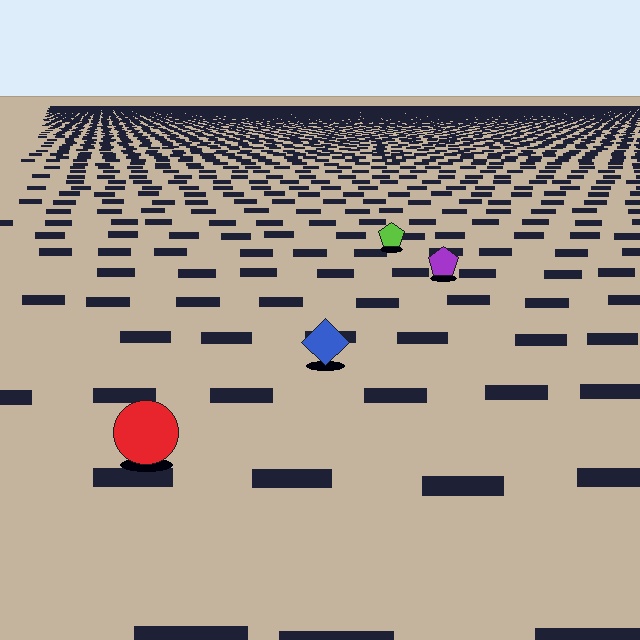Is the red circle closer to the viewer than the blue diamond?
Yes. The red circle is closer — you can tell from the texture gradient: the ground texture is coarser near it.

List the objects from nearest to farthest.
From nearest to farthest: the red circle, the blue diamond, the purple pentagon, the lime pentagon.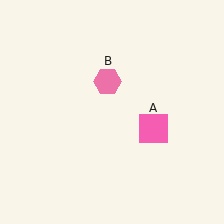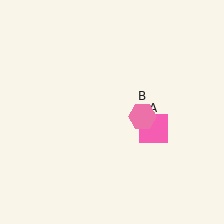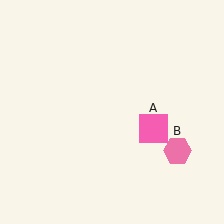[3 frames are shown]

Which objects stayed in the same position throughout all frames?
Pink square (object A) remained stationary.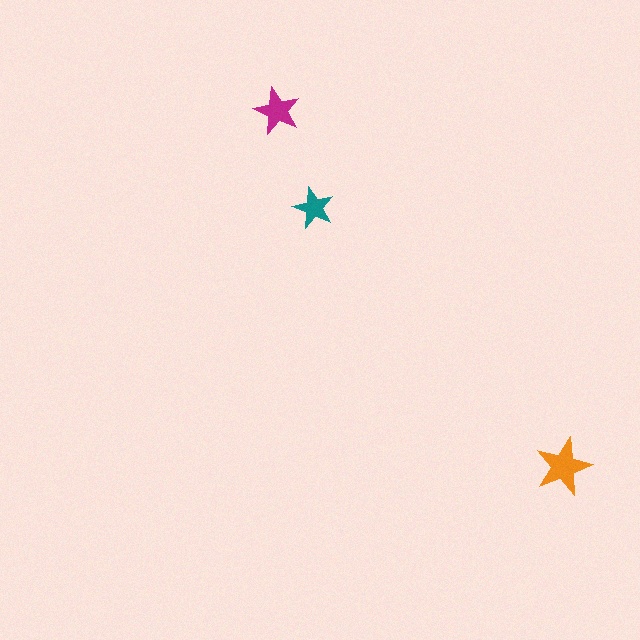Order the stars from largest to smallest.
the orange one, the magenta one, the teal one.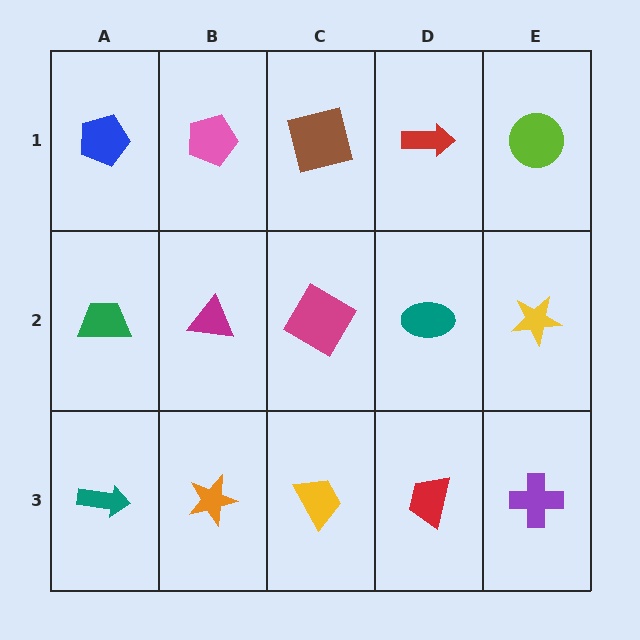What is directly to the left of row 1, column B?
A blue pentagon.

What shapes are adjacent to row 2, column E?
A lime circle (row 1, column E), a purple cross (row 3, column E), a teal ellipse (row 2, column D).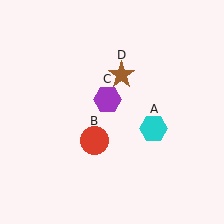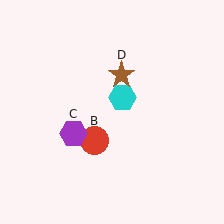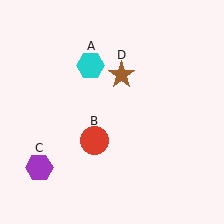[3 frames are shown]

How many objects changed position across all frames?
2 objects changed position: cyan hexagon (object A), purple hexagon (object C).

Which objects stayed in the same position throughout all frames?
Red circle (object B) and brown star (object D) remained stationary.